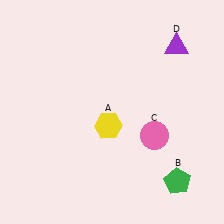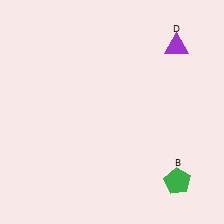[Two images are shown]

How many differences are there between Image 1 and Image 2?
There are 2 differences between the two images.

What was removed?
The pink circle (C), the yellow hexagon (A) were removed in Image 2.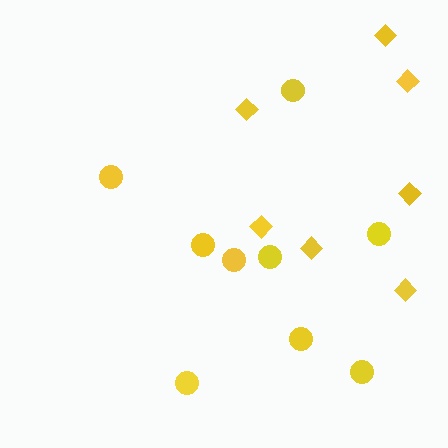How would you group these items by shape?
There are 2 groups: one group of circles (9) and one group of diamonds (7).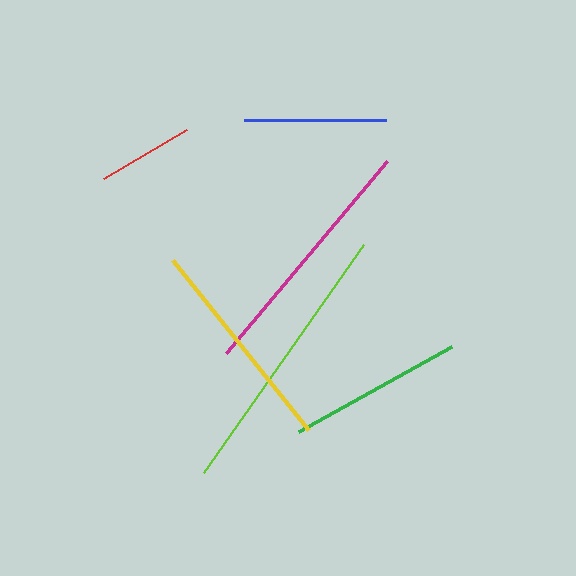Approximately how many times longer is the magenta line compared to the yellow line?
The magenta line is approximately 1.2 times the length of the yellow line.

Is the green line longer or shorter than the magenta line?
The magenta line is longer than the green line.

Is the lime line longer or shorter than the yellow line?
The lime line is longer than the yellow line.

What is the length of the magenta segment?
The magenta segment is approximately 251 pixels long.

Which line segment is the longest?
The lime line is the longest at approximately 279 pixels.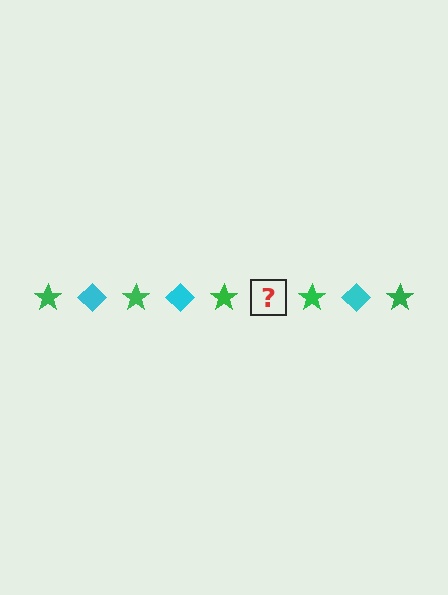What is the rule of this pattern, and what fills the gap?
The rule is that the pattern alternates between green star and cyan diamond. The gap should be filled with a cyan diamond.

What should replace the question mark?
The question mark should be replaced with a cyan diamond.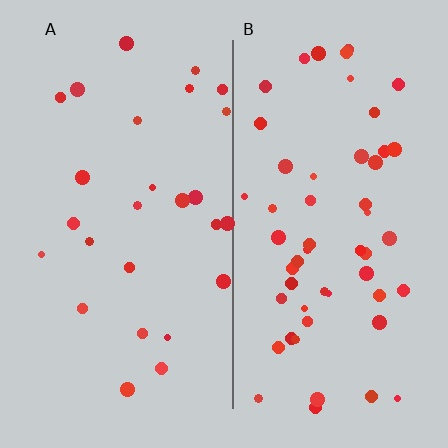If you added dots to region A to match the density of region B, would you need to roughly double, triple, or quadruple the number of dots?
Approximately double.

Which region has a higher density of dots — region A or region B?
B (the right).